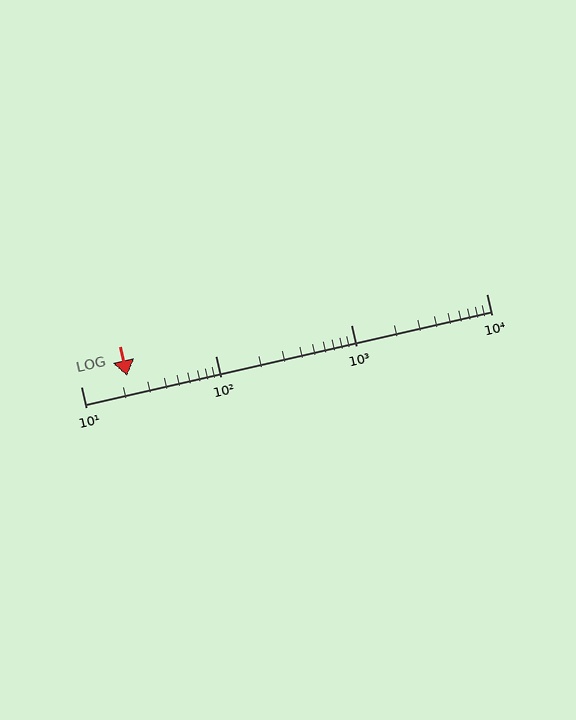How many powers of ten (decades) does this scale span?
The scale spans 3 decades, from 10 to 10000.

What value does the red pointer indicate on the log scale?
The pointer indicates approximately 22.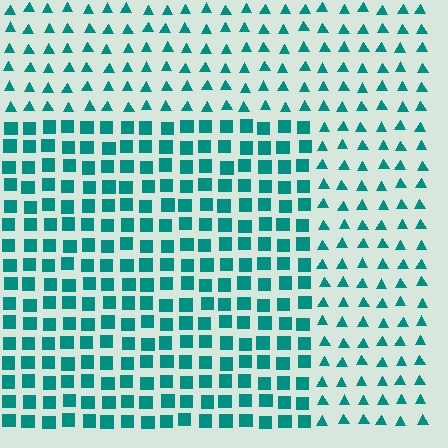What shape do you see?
I see a rectangle.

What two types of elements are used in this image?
The image uses squares inside the rectangle region and triangles outside it.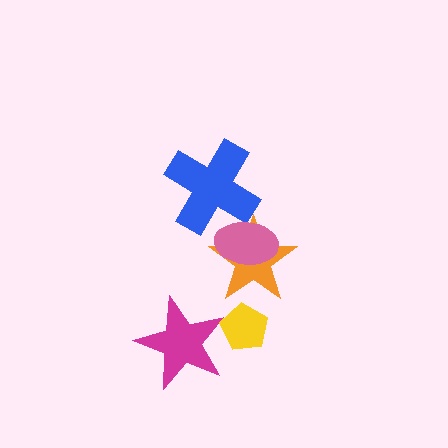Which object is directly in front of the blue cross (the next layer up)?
The orange star is directly in front of the blue cross.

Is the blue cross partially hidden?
Yes, it is partially covered by another shape.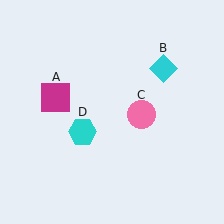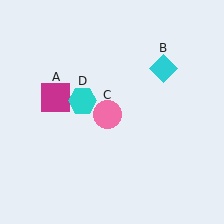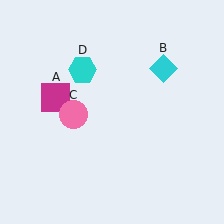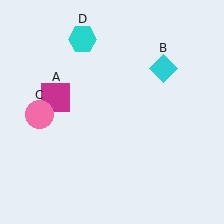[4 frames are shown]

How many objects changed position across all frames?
2 objects changed position: pink circle (object C), cyan hexagon (object D).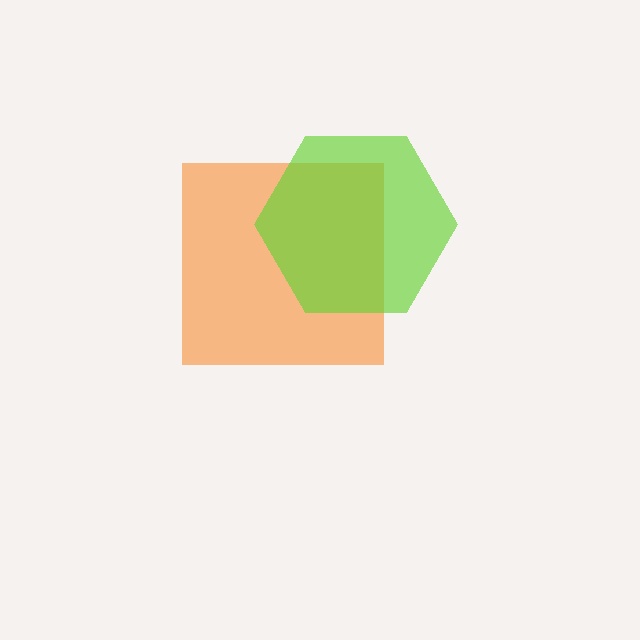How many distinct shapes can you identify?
There are 2 distinct shapes: an orange square, a lime hexagon.